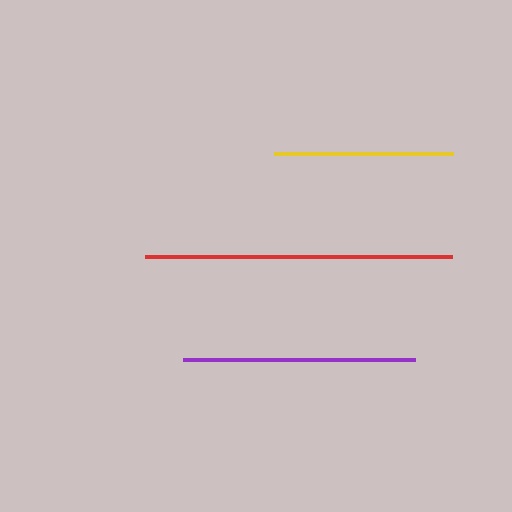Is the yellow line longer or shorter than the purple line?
The purple line is longer than the yellow line.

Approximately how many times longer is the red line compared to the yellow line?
The red line is approximately 1.7 times the length of the yellow line.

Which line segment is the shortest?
The yellow line is the shortest at approximately 179 pixels.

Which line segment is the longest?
The red line is the longest at approximately 308 pixels.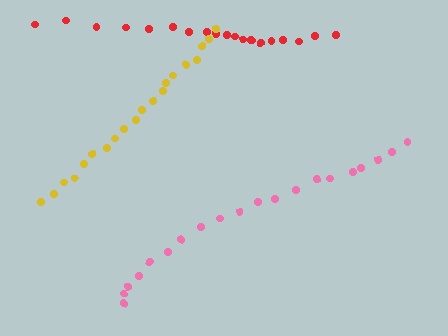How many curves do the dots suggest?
There are 3 distinct paths.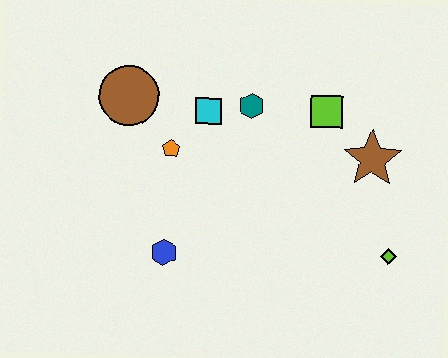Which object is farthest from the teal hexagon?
The lime diamond is farthest from the teal hexagon.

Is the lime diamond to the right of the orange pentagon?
Yes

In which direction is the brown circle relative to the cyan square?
The brown circle is to the left of the cyan square.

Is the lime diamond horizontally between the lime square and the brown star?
No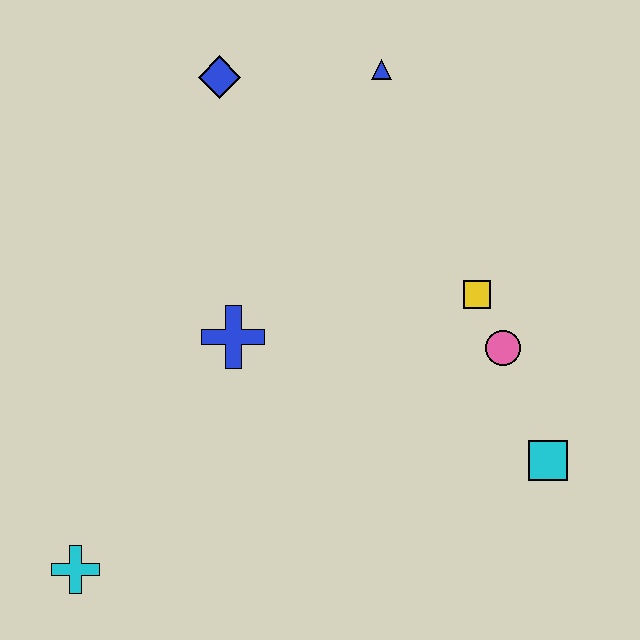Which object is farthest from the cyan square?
The blue diamond is farthest from the cyan square.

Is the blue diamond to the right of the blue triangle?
No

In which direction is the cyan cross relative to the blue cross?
The cyan cross is below the blue cross.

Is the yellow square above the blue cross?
Yes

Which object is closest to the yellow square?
The pink circle is closest to the yellow square.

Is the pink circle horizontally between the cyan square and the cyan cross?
Yes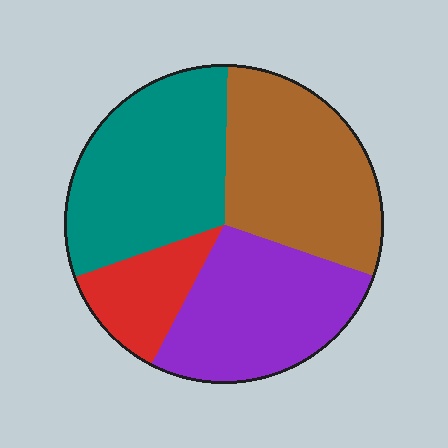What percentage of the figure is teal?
Teal covers around 30% of the figure.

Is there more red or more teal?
Teal.